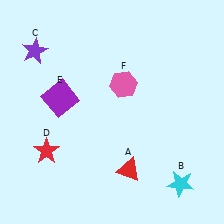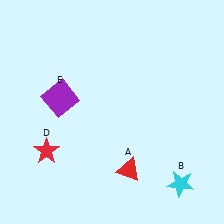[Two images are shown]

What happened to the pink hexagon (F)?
The pink hexagon (F) was removed in Image 2. It was in the top-right area of Image 1.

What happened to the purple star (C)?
The purple star (C) was removed in Image 2. It was in the top-left area of Image 1.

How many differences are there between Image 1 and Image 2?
There are 2 differences between the two images.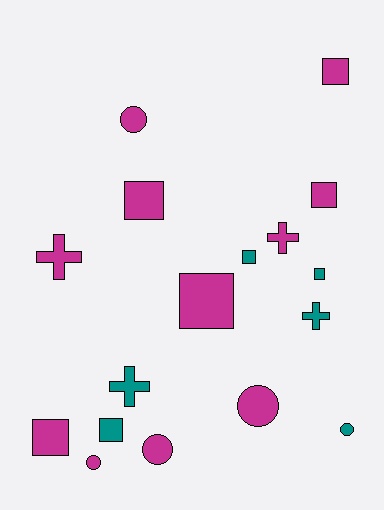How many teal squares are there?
There are 3 teal squares.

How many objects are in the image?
There are 17 objects.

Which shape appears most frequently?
Square, with 8 objects.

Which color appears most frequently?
Magenta, with 11 objects.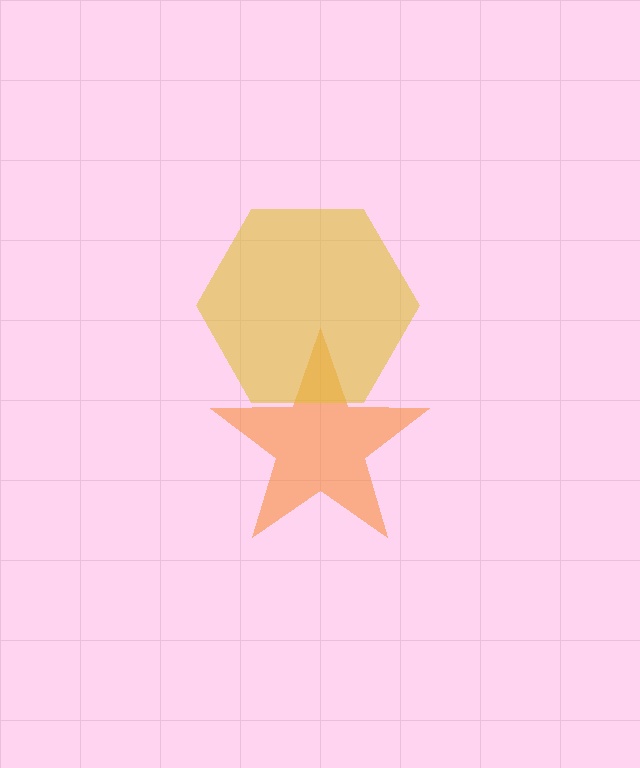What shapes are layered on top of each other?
The layered shapes are: an orange star, a yellow hexagon.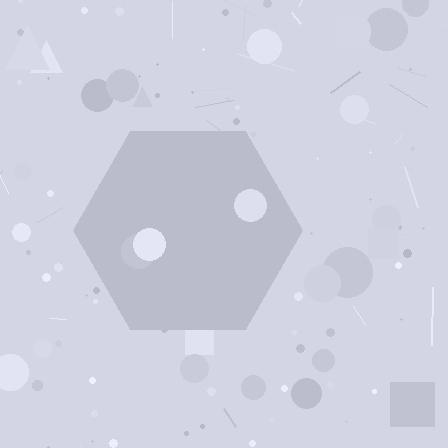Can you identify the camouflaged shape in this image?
The camouflaged shape is a hexagon.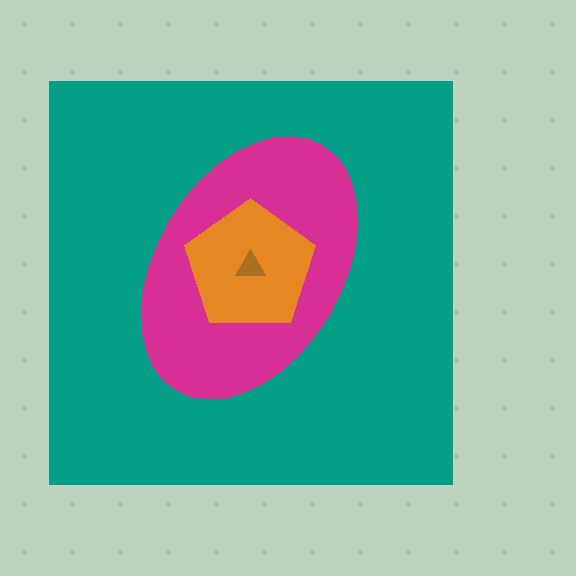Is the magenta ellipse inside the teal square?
Yes.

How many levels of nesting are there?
4.